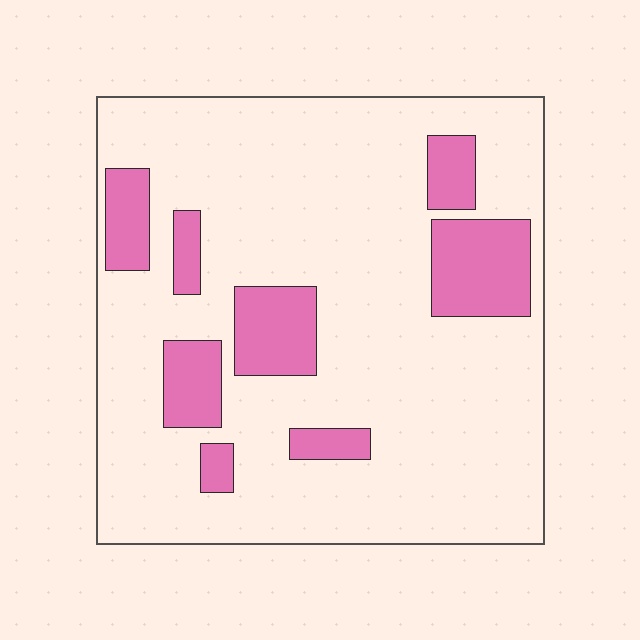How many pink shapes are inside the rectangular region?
8.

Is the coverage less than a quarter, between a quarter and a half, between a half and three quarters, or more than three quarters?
Less than a quarter.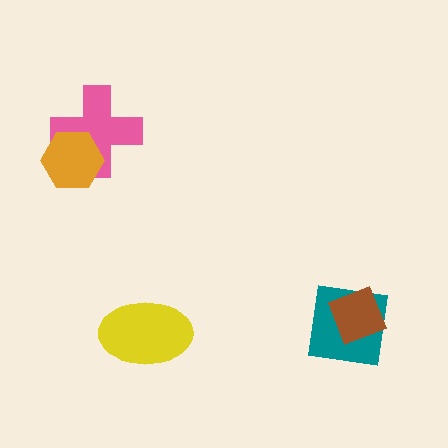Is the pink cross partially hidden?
Yes, it is partially covered by another shape.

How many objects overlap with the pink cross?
1 object overlaps with the pink cross.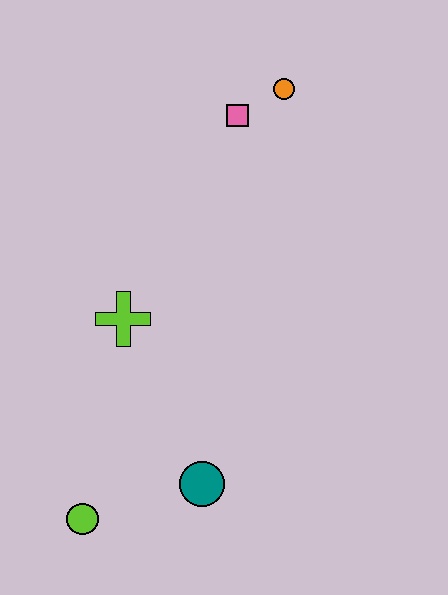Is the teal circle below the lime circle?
No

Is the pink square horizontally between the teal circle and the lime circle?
No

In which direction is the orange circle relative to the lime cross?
The orange circle is above the lime cross.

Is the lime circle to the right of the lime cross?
No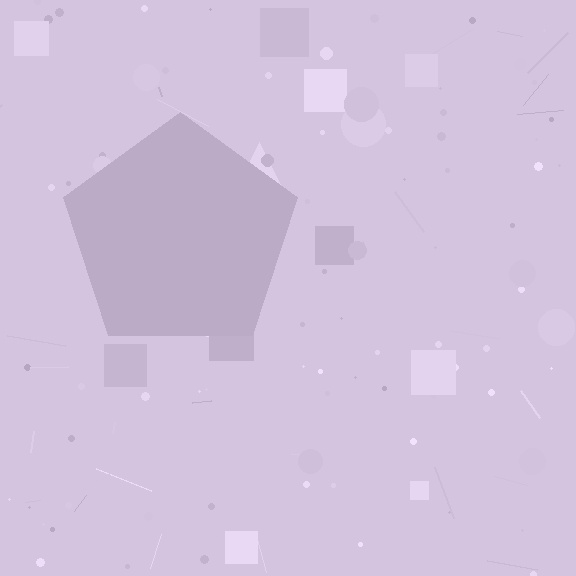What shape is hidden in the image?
A pentagon is hidden in the image.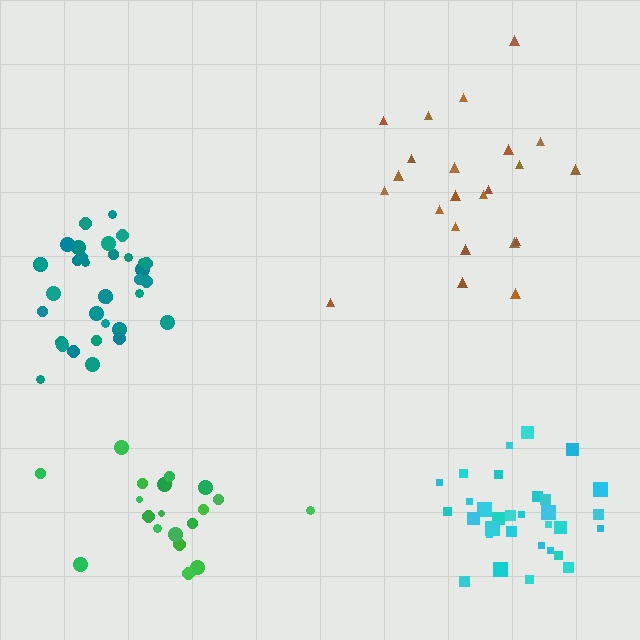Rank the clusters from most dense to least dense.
teal, cyan, green, brown.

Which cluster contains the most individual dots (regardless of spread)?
Teal (35).